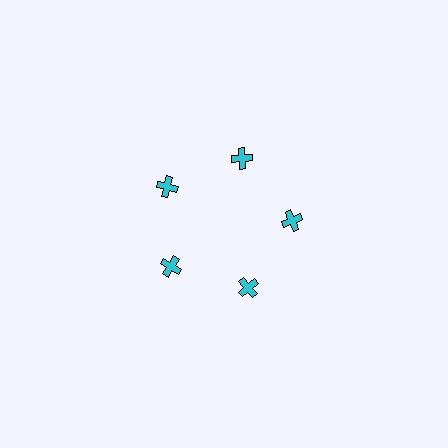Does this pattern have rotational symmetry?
Yes, this pattern has 5-fold rotational symmetry. It looks the same after rotating 72 degrees around the center.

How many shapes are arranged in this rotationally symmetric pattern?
There are 5 shapes, arranged in 5 groups of 1.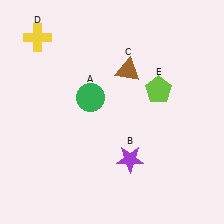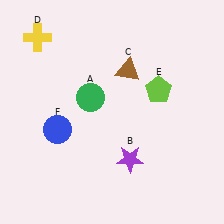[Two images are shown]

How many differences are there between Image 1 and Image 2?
There is 1 difference between the two images.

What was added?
A blue circle (F) was added in Image 2.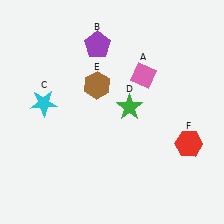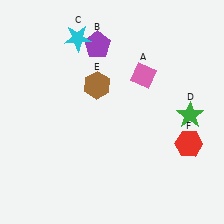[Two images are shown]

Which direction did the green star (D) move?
The green star (D) moved right.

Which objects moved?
The objects that moved are: the cyan star (C), the green star (D).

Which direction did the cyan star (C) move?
The cyan star (C) moved up.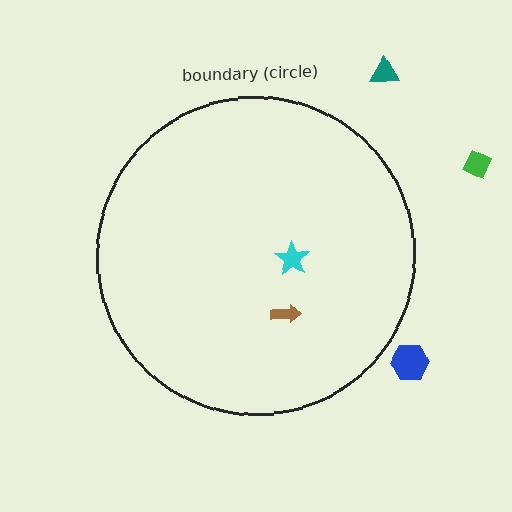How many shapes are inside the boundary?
2 inside, 3 outside.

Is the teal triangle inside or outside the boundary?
Outside.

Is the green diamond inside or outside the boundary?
Outside.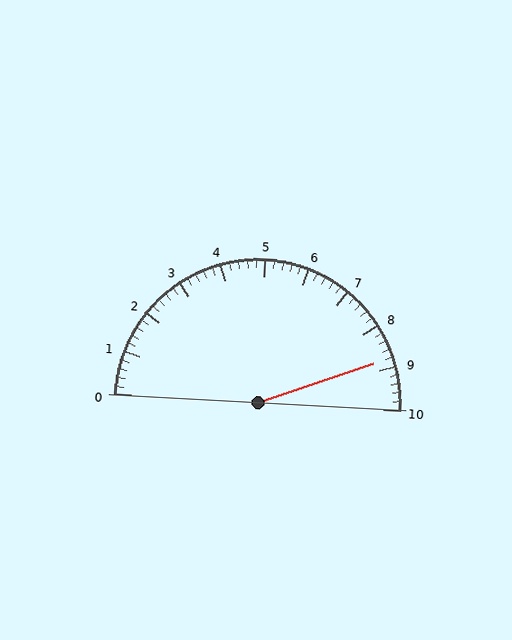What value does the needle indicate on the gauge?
The needle indicates approximately 8.8.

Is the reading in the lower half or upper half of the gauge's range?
The reading is in the upper half of the range (0 to 10).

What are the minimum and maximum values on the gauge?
The gauge ranges from 0 to 10.